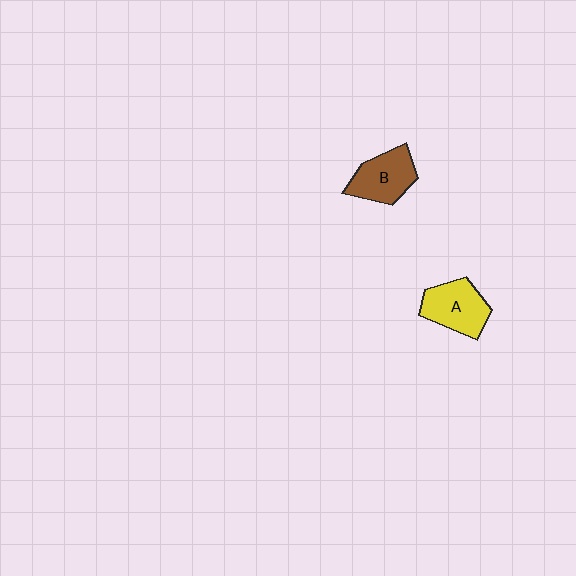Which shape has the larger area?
Shape A (yellow).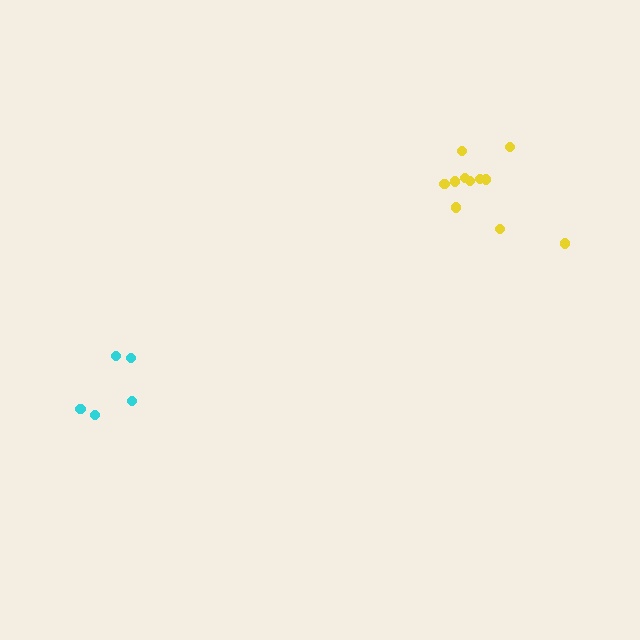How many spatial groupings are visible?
There are 2 spatial groupings.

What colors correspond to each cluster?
The clusters are colored: yellow, cyan.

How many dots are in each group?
Group 1: 11 dots, Group 2: 5 dots (16 total).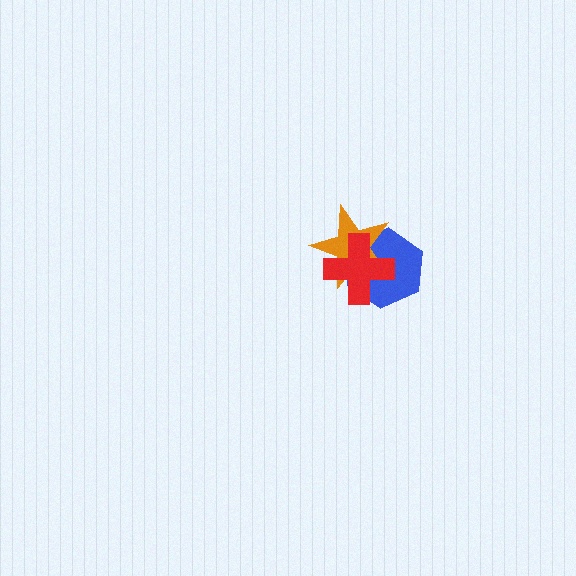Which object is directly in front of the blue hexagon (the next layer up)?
The orange star is directly in front of the blue hexagon.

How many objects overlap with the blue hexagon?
2 objects overlap with the blue hexagon.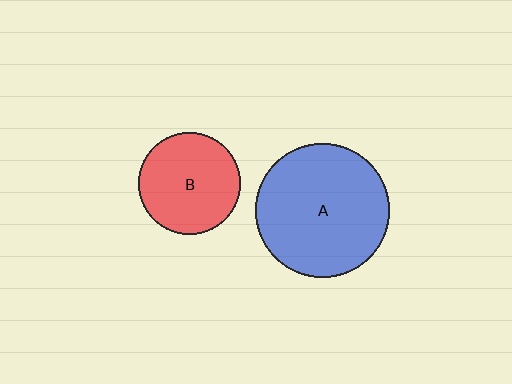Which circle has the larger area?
Circle A (blue).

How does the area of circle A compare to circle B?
Approximately 1.7 times.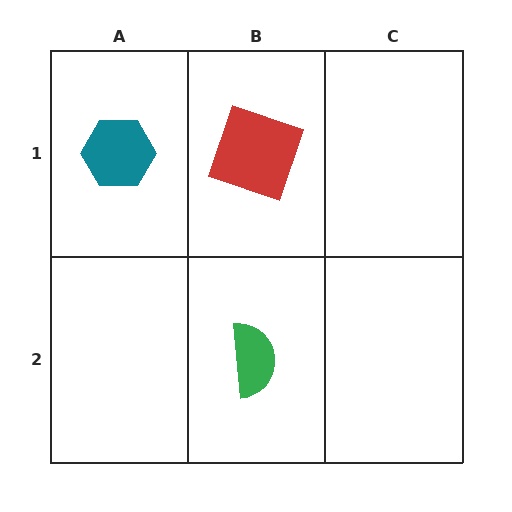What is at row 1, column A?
A teal hexagon.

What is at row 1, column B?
A red square.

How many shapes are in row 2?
1 shape.